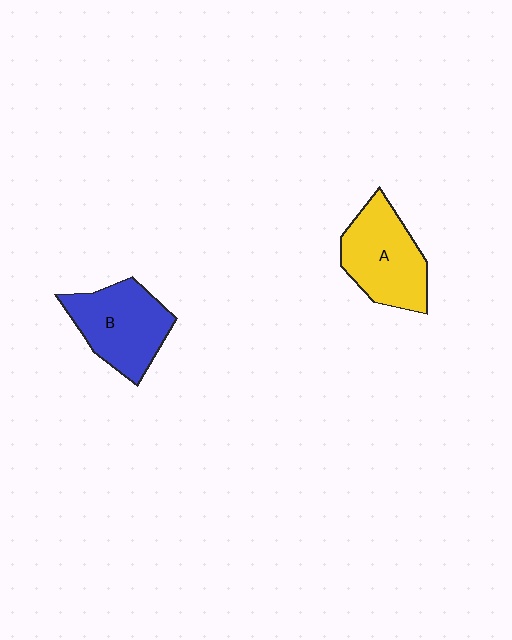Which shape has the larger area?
Shape B (blue).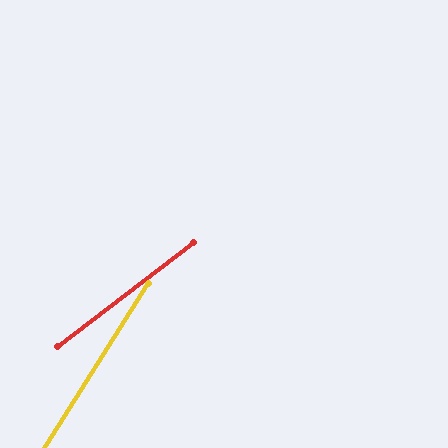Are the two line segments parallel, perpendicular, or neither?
Neither parallel nor perpendicular — they differ by about 20°.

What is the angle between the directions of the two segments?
Approximately 20 degrees.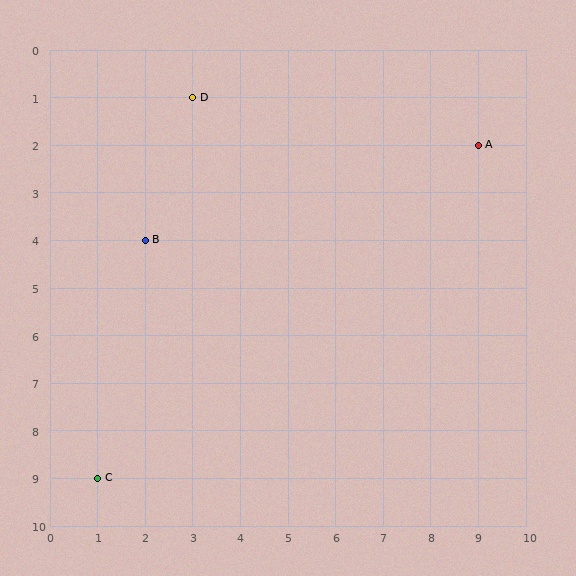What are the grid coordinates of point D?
Point D is at grid coordinates (3, 1).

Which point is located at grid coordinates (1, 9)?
Point C is at (1, 9).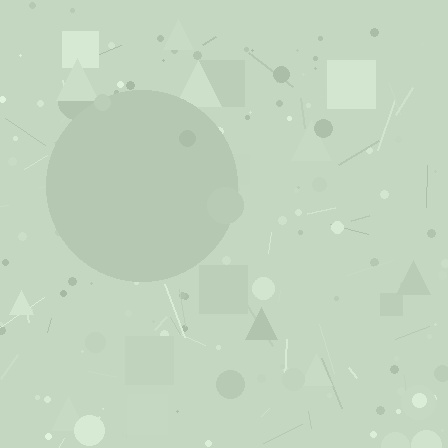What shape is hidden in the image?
A circle is hidden in the image.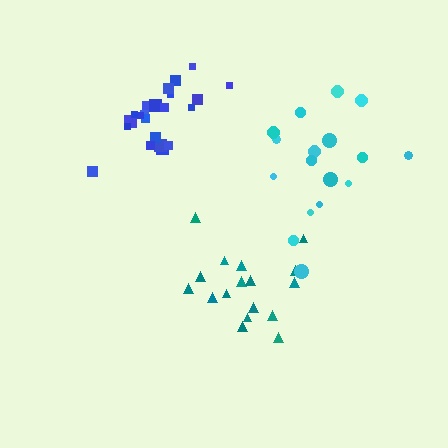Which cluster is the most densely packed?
Blue.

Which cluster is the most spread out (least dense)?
Cyan.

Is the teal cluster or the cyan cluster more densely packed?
Teal.